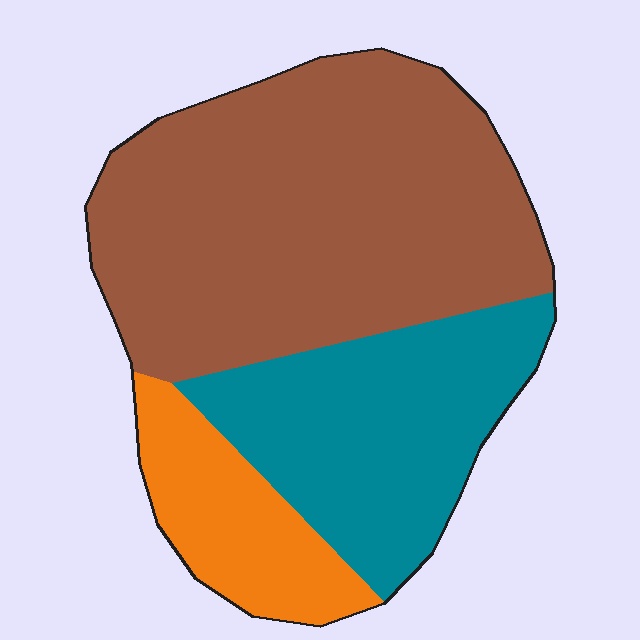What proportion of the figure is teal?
Teal covers roughly 30% of the figure.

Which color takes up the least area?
Orange, at roughly 15%.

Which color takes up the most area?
Brown, at roughly 55%.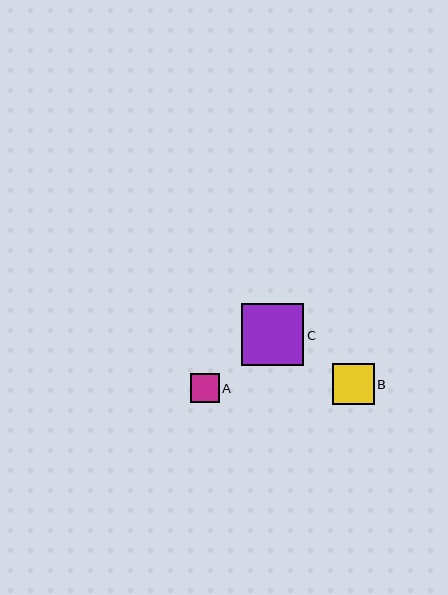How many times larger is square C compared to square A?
Square C is approximately 2.2 times the size of square A.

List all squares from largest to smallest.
From largest to smallest: C, B, A.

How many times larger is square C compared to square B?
Square C is approximately 1.5 times the size of square B.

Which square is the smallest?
Square A is the smallest with a size of approximately 29 pixels.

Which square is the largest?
Square C is the largest with a size of approximately 62 pixels.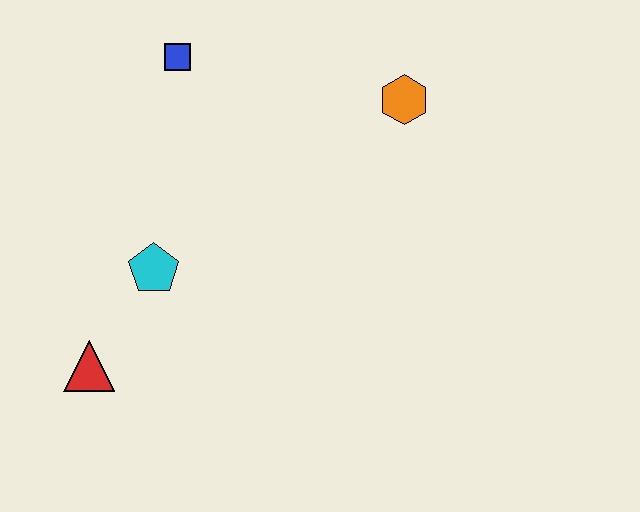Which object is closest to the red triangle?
The cyan pentagon is closest to the red triangle.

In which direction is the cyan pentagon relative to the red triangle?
The cyan pentagon is above the red triangle.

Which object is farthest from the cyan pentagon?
The orange hexagon is farthest from the cyan pentagon.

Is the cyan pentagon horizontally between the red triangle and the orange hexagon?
Yes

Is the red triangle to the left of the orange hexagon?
Yes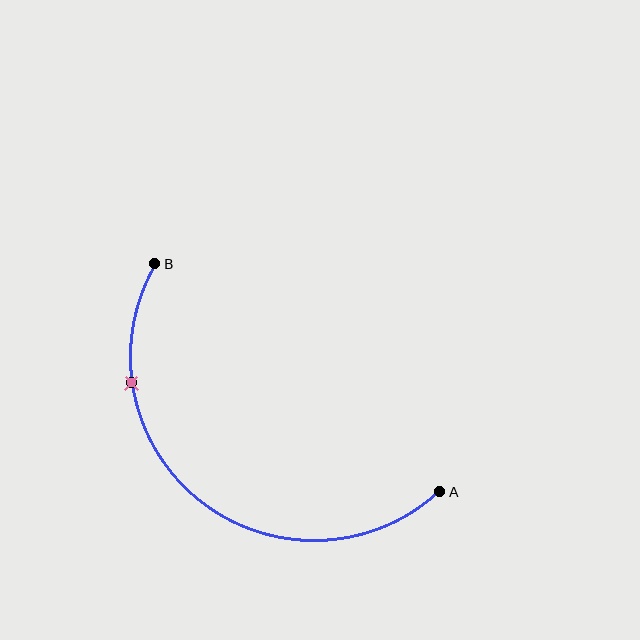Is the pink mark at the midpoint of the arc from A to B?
No. The pink mark lies on the arc but is closer to endpoint B. The arc midpoint would be at the point on the curve equidistant along the arc from both A and B.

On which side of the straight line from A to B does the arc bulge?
The arc bulges below and to the left of the straight line connecting A and B.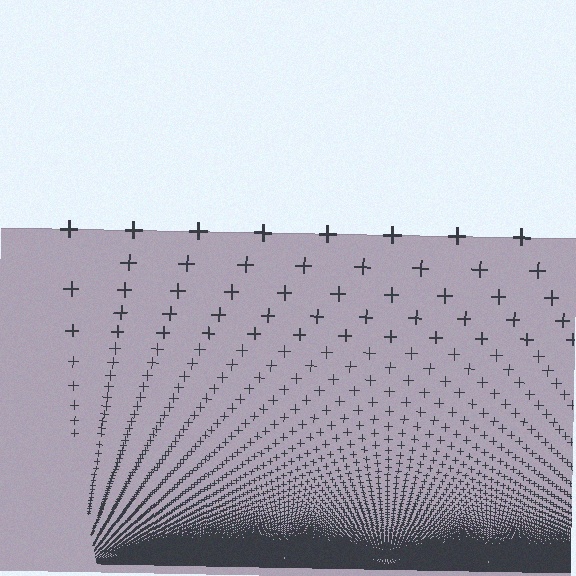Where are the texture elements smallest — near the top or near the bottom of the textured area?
Near the bottom.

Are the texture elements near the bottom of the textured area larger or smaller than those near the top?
Smaller. The gradient is inverted — elements near the bottom are smaller and denser.